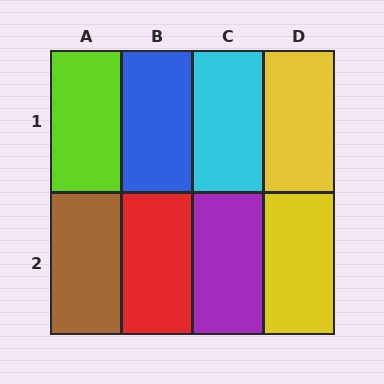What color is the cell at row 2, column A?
Brown.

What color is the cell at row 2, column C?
Purple.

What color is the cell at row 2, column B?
Red.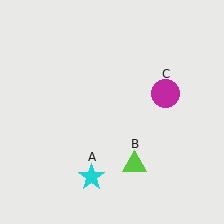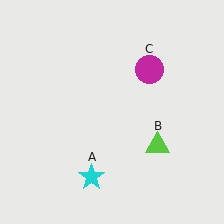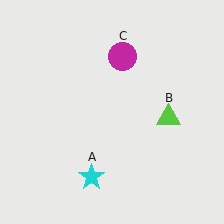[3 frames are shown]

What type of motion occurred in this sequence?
The lime triangle (object B), magenta circle (object C) rotated counterclockwise around the center of the scene.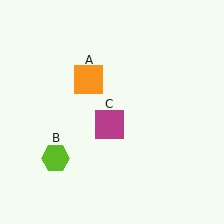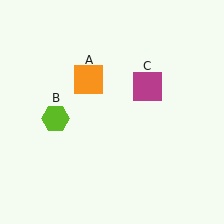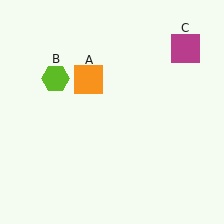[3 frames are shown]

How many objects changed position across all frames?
2 objects changed position: lime hexagon (object B), magenta square (object C).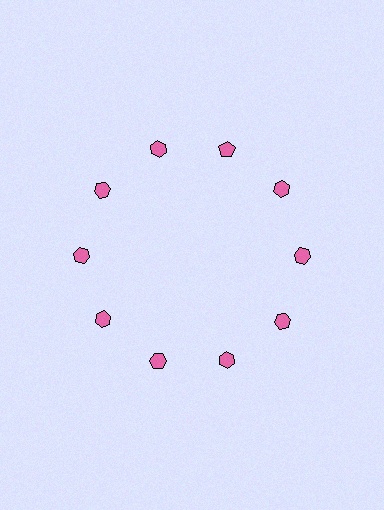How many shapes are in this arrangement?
There are 10 shapes arranged in a ring pattern.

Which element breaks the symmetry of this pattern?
The pink pentagon at roughly the 1 o'clock position breaks the symmetry. All other shapes are pink hexagons.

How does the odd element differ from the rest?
It has a different shape: pentagon instead of hexagon.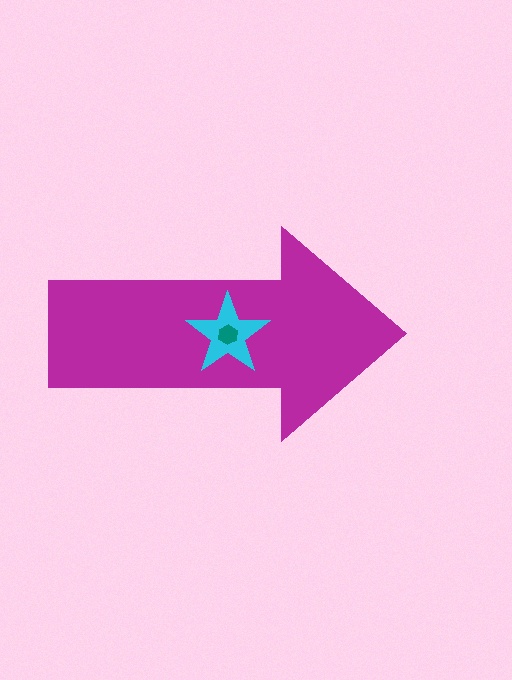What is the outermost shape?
The magenta arrow.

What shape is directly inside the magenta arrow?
The cyan star.